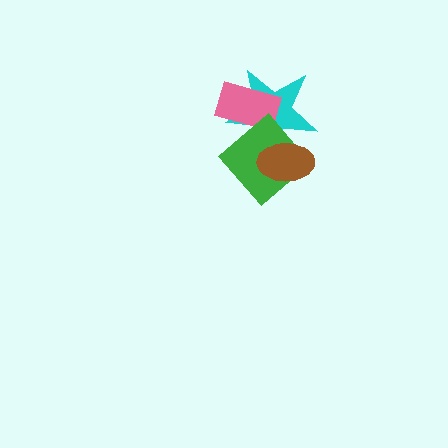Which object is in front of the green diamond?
The brown ellipse is in front of the green diamond.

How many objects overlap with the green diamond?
3 objects overlap with the green diamond.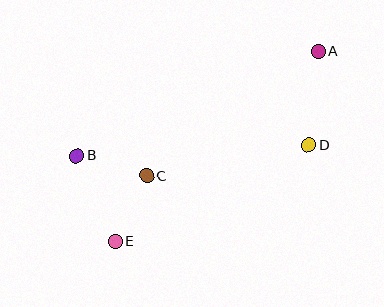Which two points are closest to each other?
Points C and E are closest to each other.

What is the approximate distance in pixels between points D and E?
The distance between D and E is approximately 216 pixels.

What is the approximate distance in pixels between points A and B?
The distance between A and B is approximately 263 pixels.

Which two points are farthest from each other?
Points A and E are farthest from each other.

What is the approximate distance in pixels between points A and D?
The distance between A and D is approximately 94 pixels.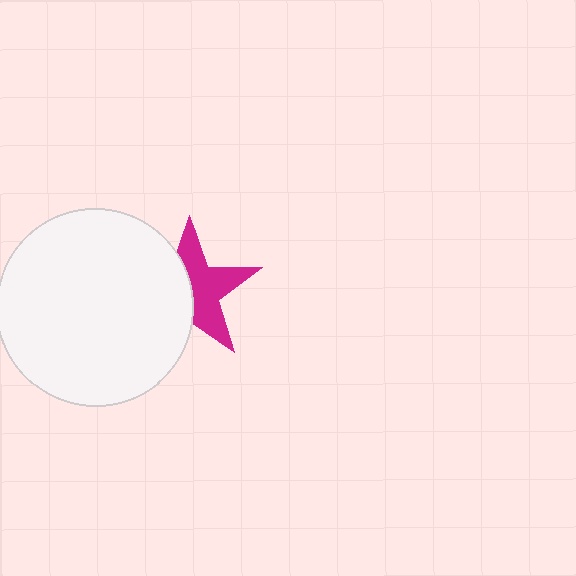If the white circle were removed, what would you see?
You would see the complete magenta star.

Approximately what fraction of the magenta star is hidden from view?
Roughly 47% of the magenta star is hidden behind the white circle.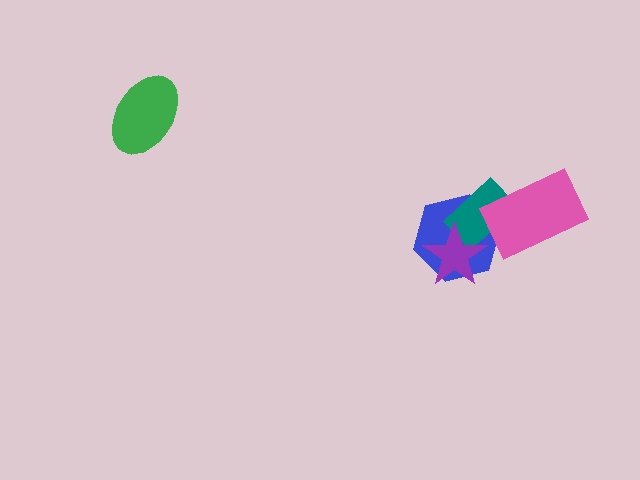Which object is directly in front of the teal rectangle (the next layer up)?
The purple star is directly in front of the teal rectangle.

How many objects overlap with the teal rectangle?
3 objects overlap with the teal rectangle.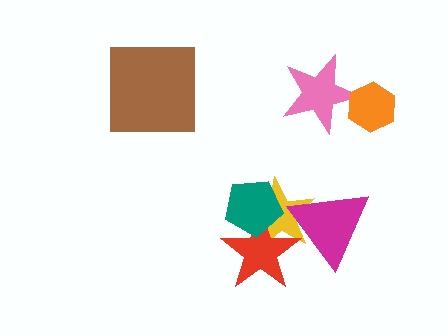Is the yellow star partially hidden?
Yes, it is partially covered by another shape.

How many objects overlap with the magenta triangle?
2 objects overlap with the magenta triangle.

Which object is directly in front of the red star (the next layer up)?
The teal pentagon is directly in front of the red star.